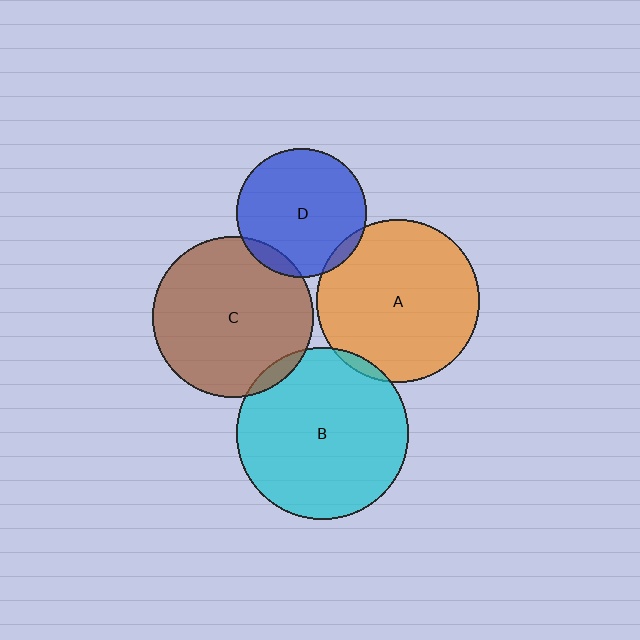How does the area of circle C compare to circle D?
Approximately 1.5 times.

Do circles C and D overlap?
Yes.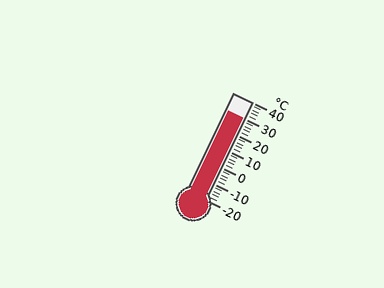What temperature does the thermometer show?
The thermometer shows approximately 30°C.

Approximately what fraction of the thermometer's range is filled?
The thermometer is filled to approximately 85% of its range.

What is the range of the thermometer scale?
The thermometer scale ranges from -20°C to 40°C.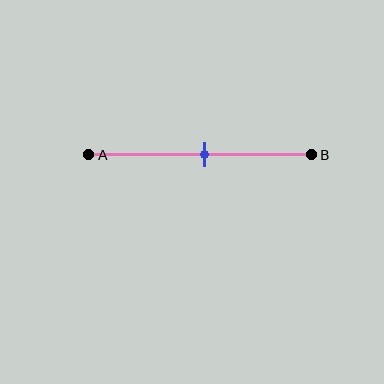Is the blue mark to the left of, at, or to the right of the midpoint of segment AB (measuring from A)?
The blue mark is approximately at the midpoint of segment AB.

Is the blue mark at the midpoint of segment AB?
Yes, the mark is approximately at the midpoint.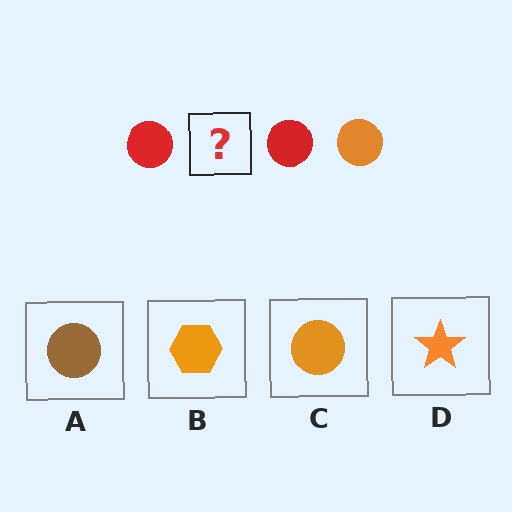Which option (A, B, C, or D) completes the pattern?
C.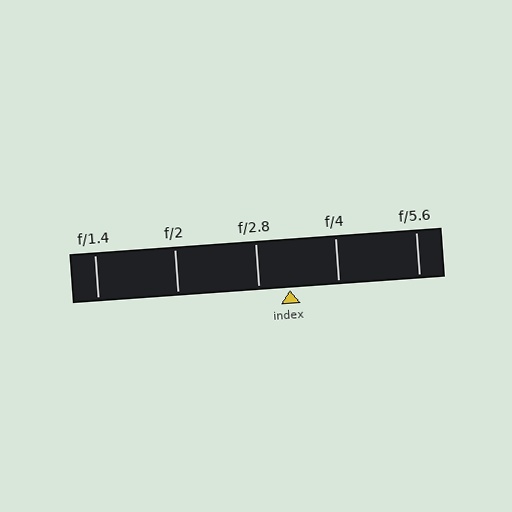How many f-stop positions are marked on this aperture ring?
There are 5 f-stop positions marked.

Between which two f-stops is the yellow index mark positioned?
The index mark is between f/2.8 and f/4.